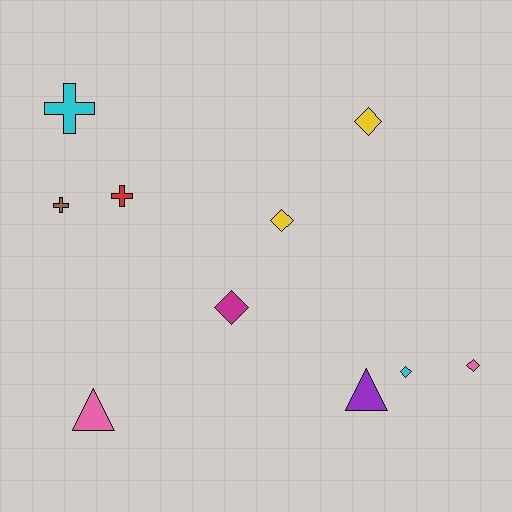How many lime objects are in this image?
There are no lime objects.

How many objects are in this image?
There are 10 objects.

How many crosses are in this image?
There are 3 crosses.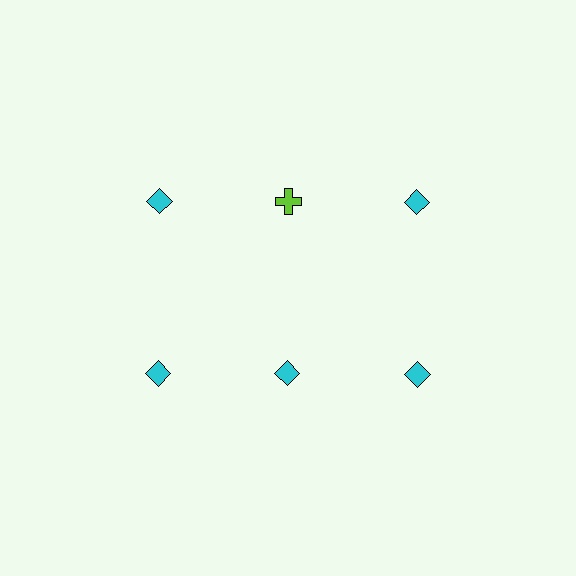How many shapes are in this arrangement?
There are 6 shapes arranged in a grid pattern.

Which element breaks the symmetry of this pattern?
The lime cross in the top row, second from left column breaks the symmetry. All other shapes are cyan diamonds.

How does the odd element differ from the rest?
It differs in both color (lime instead of cyan) and shape (cross instead of diamond).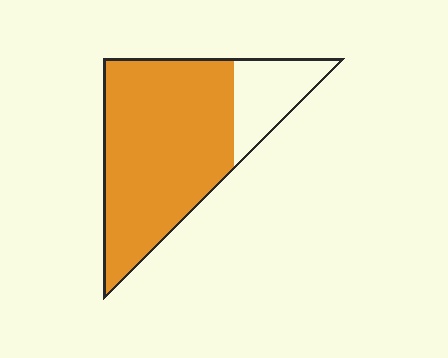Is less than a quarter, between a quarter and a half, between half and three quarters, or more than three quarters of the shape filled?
More than three quarters.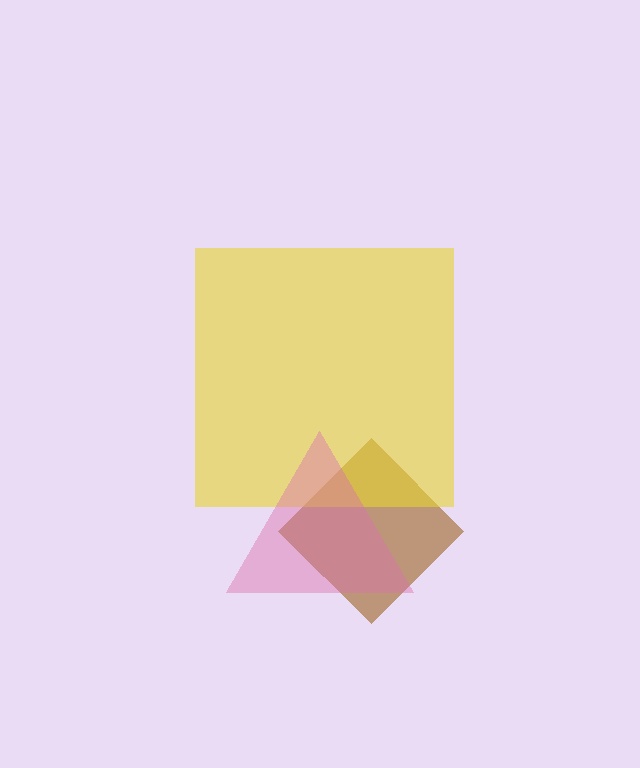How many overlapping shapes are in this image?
There are 3 overlapping shapes in the image.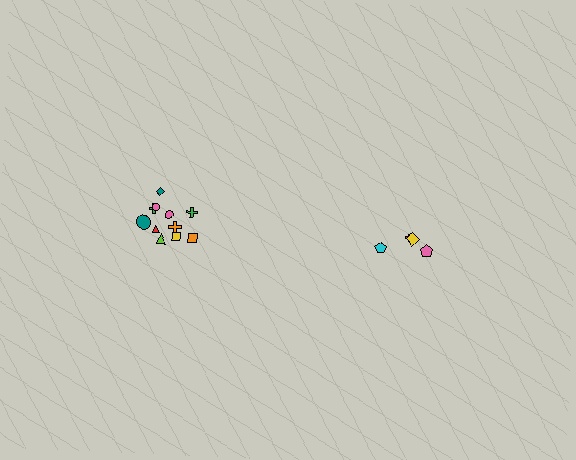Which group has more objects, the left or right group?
The left group.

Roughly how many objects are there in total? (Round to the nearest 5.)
Roughly 15 objects in total.